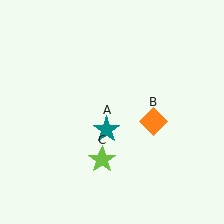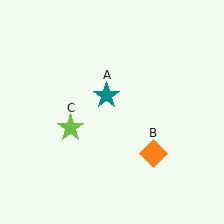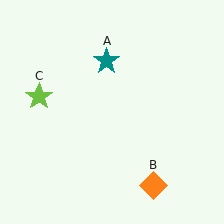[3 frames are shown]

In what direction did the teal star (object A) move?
The teal star (object A) moved up.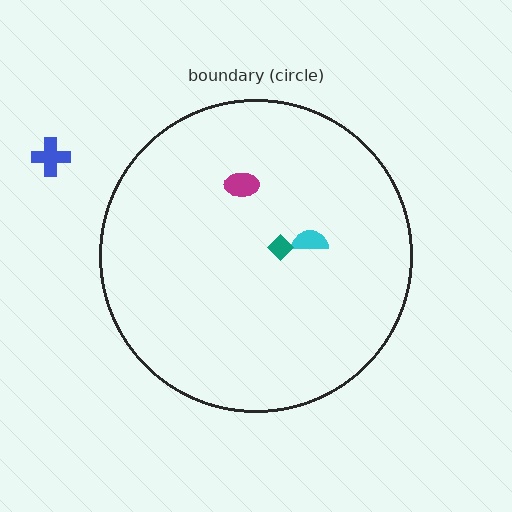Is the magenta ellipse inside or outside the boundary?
Inside.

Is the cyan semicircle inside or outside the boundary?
Inside.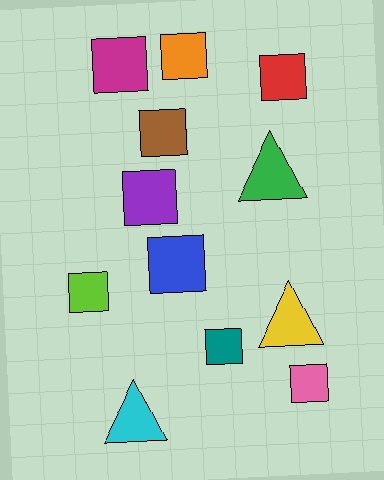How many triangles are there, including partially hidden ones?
There are 3 triangles.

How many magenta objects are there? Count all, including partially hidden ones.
There is 1 magenta object.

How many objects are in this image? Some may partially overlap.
There are 12 objects.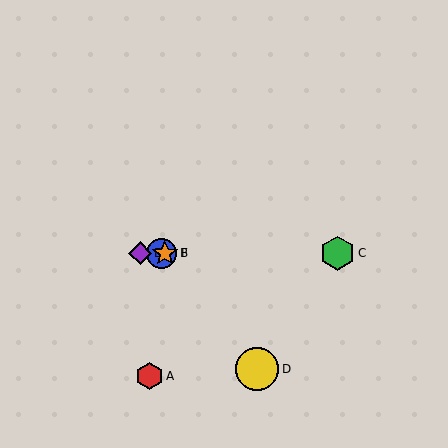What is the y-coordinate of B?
Object B is at y≈253.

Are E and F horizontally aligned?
Yes, both are at y≈253.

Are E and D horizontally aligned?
No, E is at y≈253 and D is at y≈369.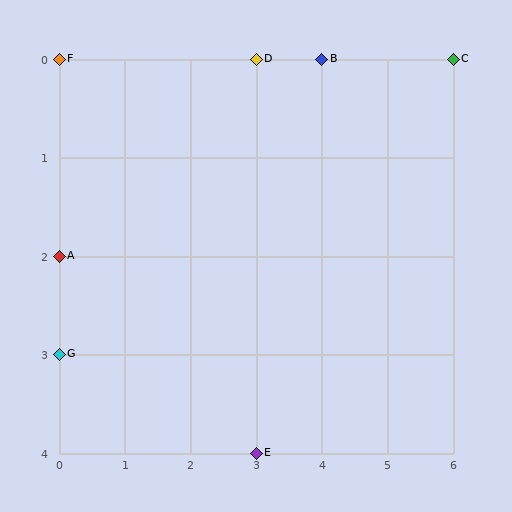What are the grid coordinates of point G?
Point G is at grid coordinates (0, 3).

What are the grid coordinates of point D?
Point D is at grid coordinates (3, 0).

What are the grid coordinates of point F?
Point F is at grid coordinates (0, 0).